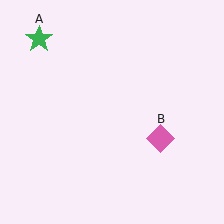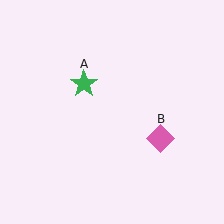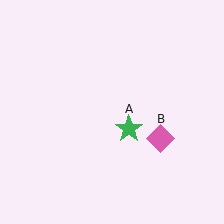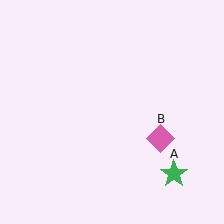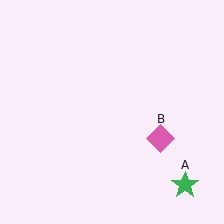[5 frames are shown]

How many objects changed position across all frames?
1 object changed position: green star (object A).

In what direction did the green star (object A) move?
The green star (object A) moved down and to the right.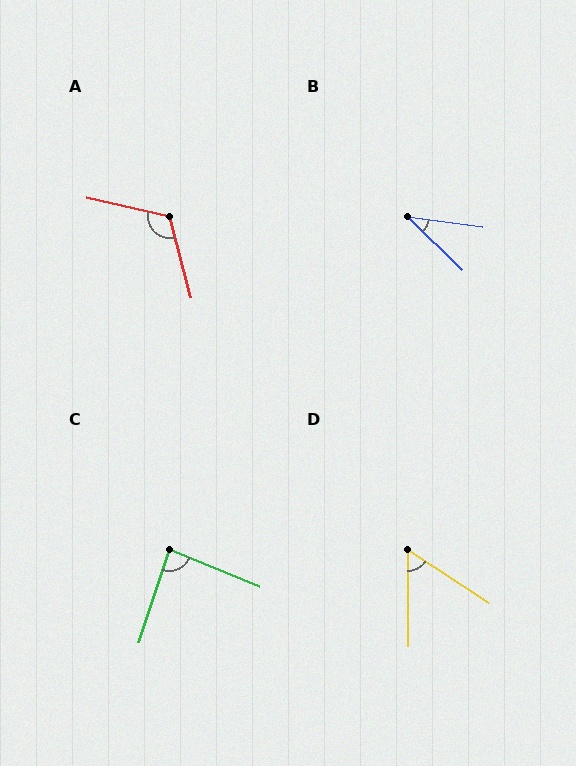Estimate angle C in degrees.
Approximately 86 degrees.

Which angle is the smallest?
B, at approximately 36 degrees.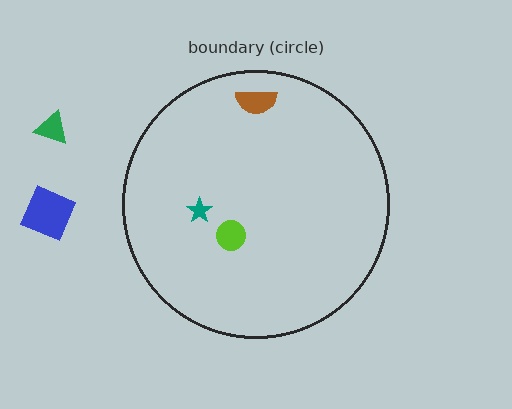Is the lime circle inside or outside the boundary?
Inside.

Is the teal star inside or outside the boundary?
Inside.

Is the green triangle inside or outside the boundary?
Outside.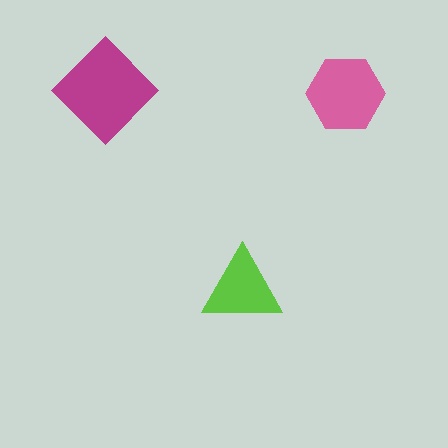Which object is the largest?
The magenta diamond.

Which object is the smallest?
The lime triangle.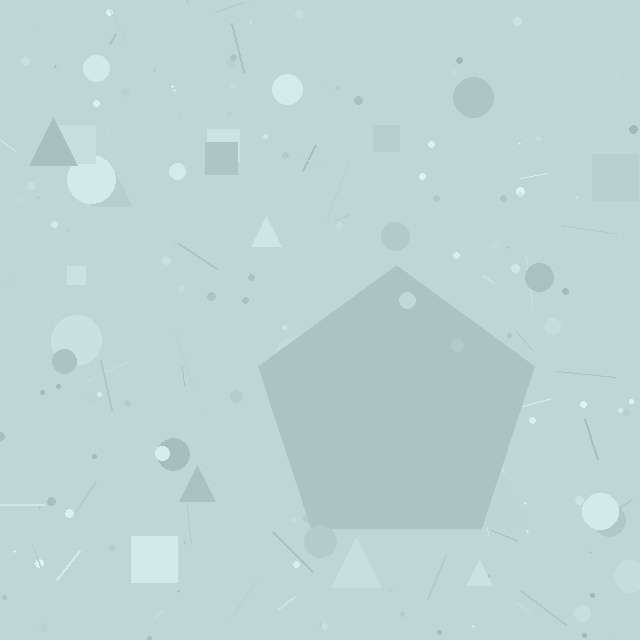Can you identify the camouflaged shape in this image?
The camouflaged shape is a pentagon.